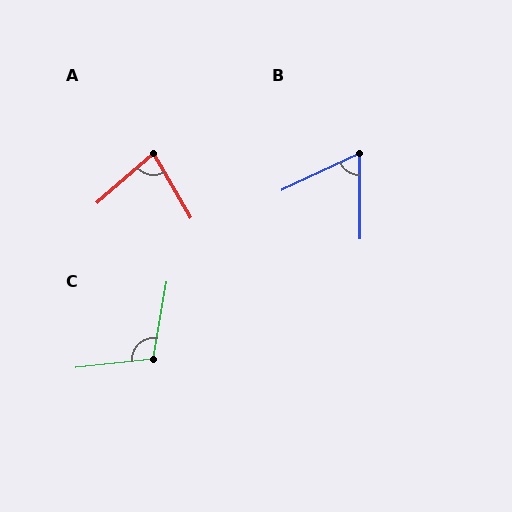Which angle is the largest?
C, at approximately 106 degrees.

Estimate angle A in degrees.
Approximately 79 degrees.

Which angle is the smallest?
B, at approximately 65 degrees.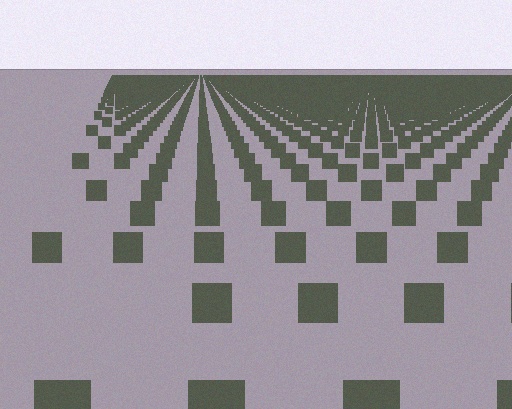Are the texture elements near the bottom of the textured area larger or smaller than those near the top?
Larger. Near the bottom, elements are closer to the viewer and appear at a bigger on-screen size.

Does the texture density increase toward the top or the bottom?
Density increases toward the top.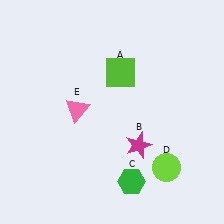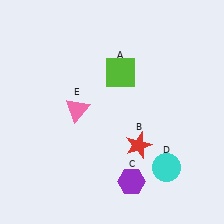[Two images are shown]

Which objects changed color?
B changed from magenta to red. C changed from green to purple. D changed from lime to cyan.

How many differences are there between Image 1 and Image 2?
There are 3 differences between the two images.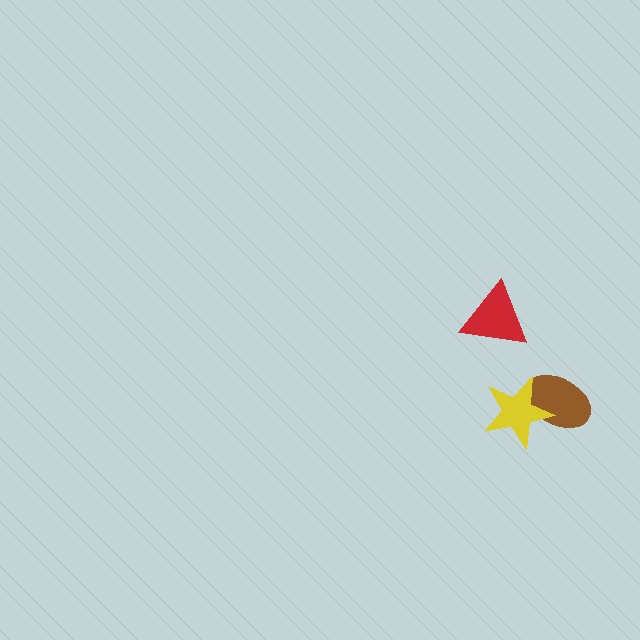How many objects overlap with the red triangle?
0 objects overlap with the red triangle.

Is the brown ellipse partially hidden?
Yes, it is partially covered by another shape.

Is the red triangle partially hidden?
No, no other shape covers it.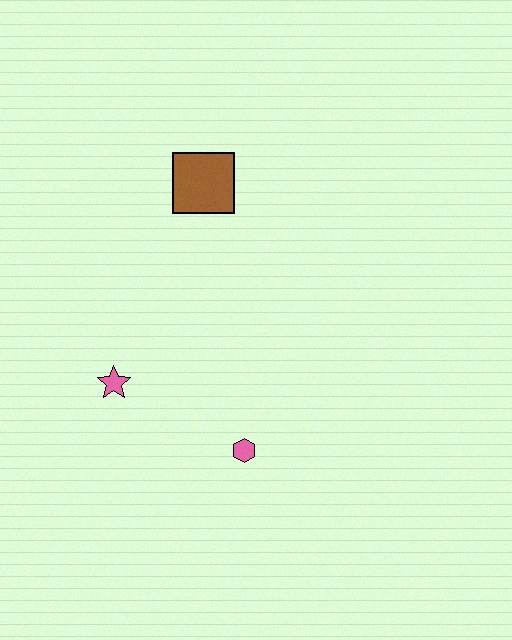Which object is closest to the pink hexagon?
The pink star is closest to the pink hexagon.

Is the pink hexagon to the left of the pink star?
No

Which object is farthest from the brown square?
The pink hexagon is farthest from the brown square.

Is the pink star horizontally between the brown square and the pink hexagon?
No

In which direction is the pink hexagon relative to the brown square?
The pink hexagon is below the brown square.